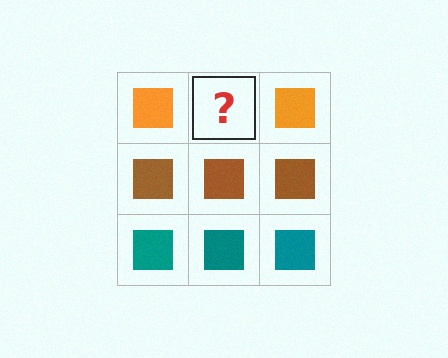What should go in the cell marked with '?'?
The missing cell should contain an orange square.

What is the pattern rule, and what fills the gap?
The rule is that each row has a consistent color. The gap should be filled with an orange square.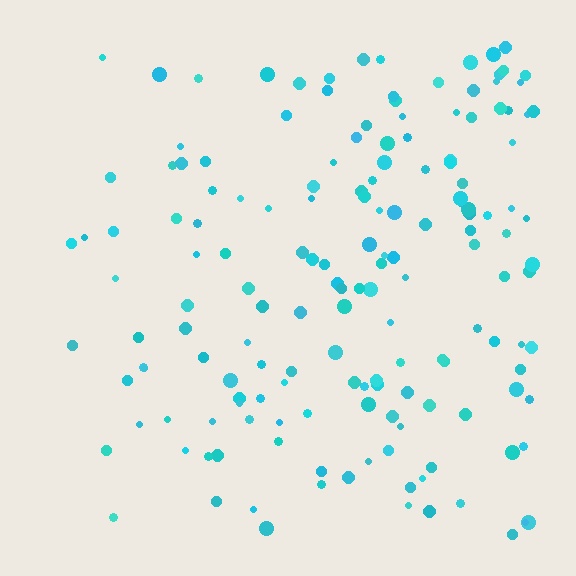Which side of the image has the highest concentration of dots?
The right.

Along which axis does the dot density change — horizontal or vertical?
Horizontal.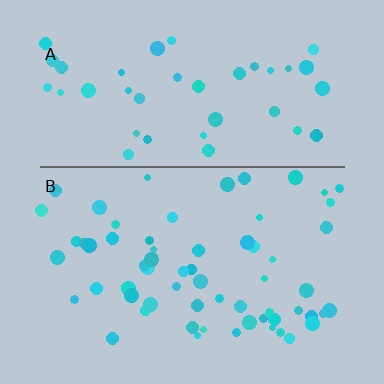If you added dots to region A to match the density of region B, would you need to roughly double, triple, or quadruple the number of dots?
Approximately double.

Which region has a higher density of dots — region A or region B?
B (the bottom).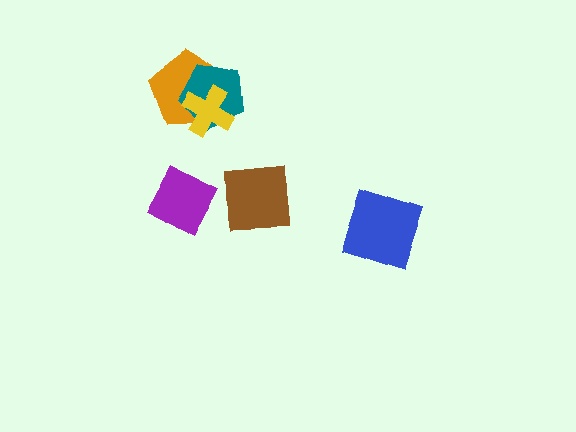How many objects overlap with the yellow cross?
2 objects overlap with the yellow cross.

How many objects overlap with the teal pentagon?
2 objects overlap with the teal pentagon.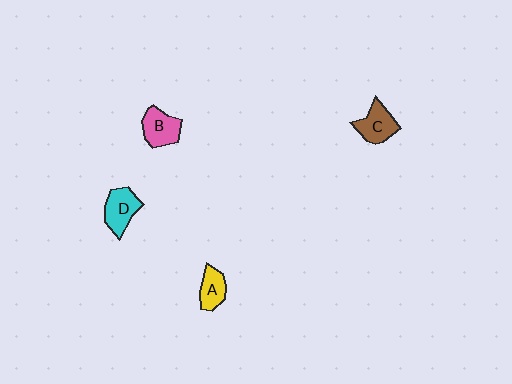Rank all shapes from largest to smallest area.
From largest to smallest: D (cyan), B (pink), C (brown), A (yellow).